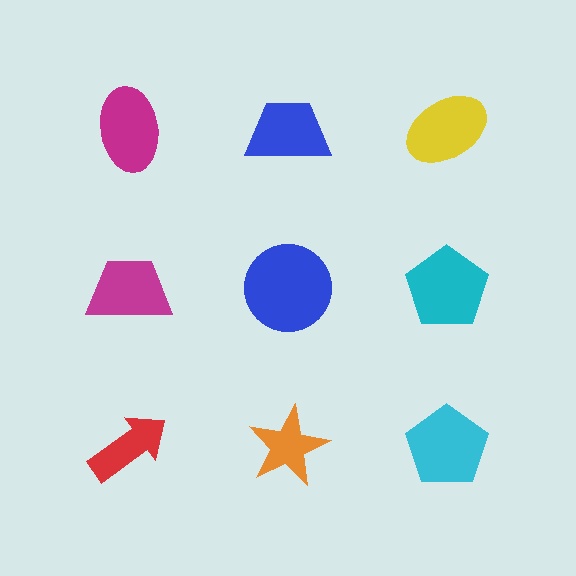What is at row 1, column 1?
A magenta ellipse.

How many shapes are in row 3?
3 shapes.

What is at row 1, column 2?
A blue trapezoid.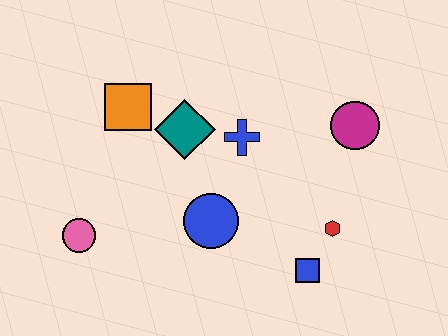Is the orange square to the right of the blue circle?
No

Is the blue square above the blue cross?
No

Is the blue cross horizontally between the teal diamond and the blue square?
Yes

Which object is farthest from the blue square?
The orange square is farthest from the blue square.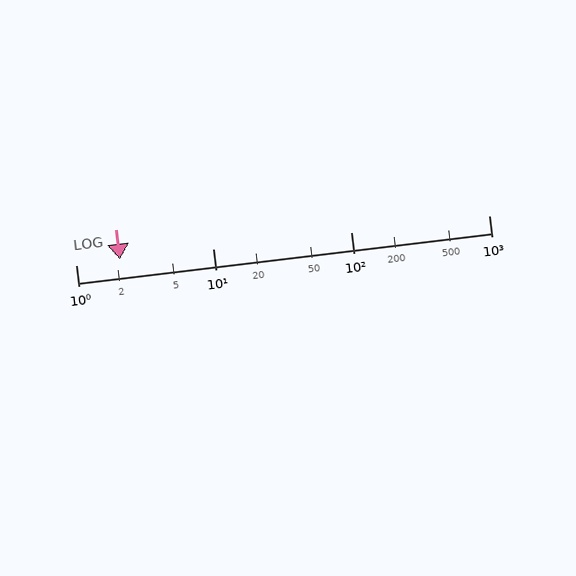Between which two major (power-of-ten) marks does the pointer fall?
The pointer is between 1 and 10.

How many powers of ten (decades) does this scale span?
The scale spans 3 decades, from 1 to 1000.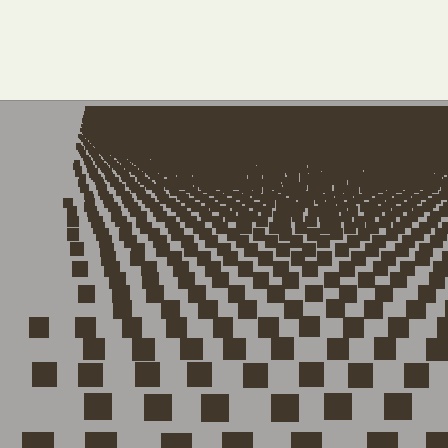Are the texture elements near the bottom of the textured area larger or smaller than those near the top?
Larger. Near the bottom, elements are closer to the viewer and appear at a bigger on-screen size.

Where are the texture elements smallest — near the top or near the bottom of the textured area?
Near the top.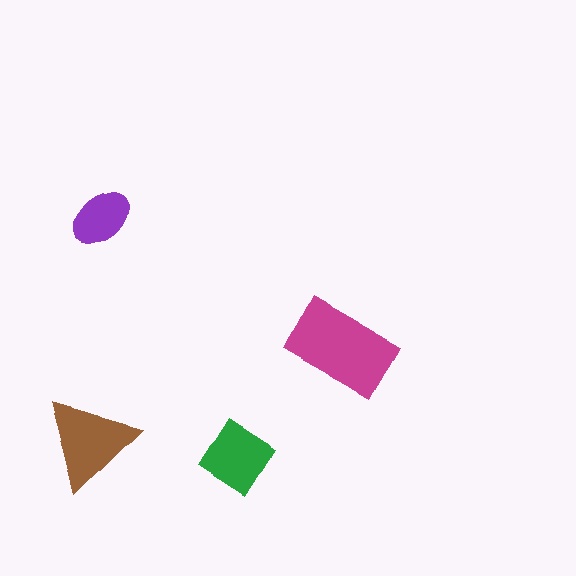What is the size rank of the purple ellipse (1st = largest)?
4th.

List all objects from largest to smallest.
The magenta rectangle, the brown triangle, the green diamond, the purple ellipse.